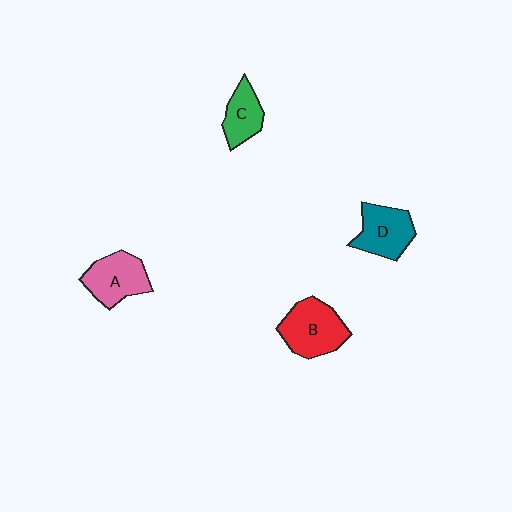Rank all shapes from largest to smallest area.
From largest to smallest: B (red), A (pink), D (teal), C (green).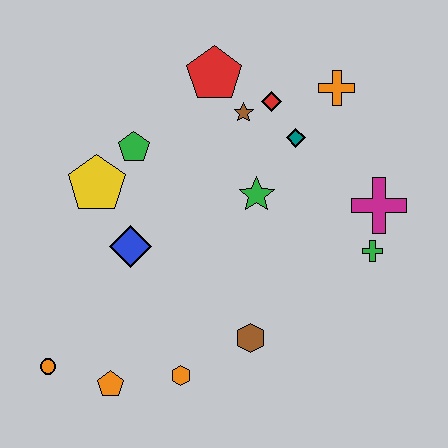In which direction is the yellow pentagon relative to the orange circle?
The yellow pentagon is above the orange circle.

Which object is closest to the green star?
The teal diamond is closest to the green star.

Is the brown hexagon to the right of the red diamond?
No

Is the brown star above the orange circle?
Yes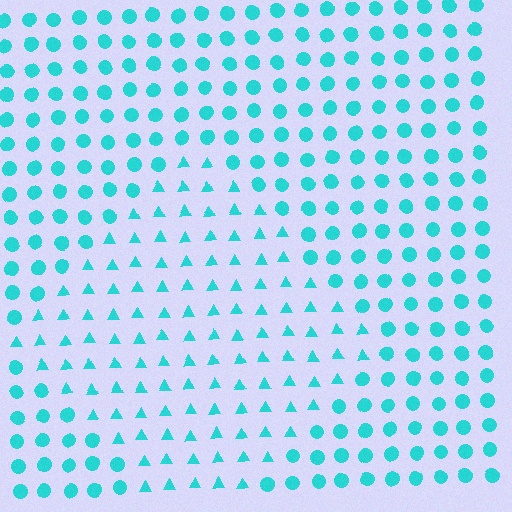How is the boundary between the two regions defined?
The boundary is defined by a change in element shape: triangles inside vs. circles outside. All elements share the same color and spacing.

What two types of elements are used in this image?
The image uses triangles inside the diamond region and circles outside it.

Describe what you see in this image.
The image is filled with small cyan elements arranged in a uniform grid. A diamond-shaped region contains triangles, while the surrounding area contains circles. The boundary is defined purely by the change in element shape.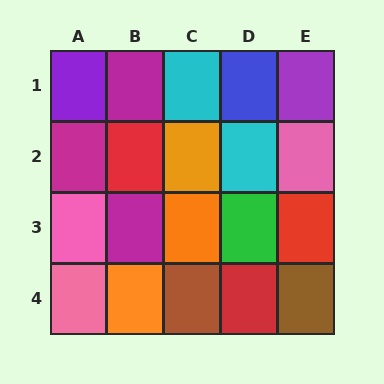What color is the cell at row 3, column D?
Green.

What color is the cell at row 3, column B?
Magenta.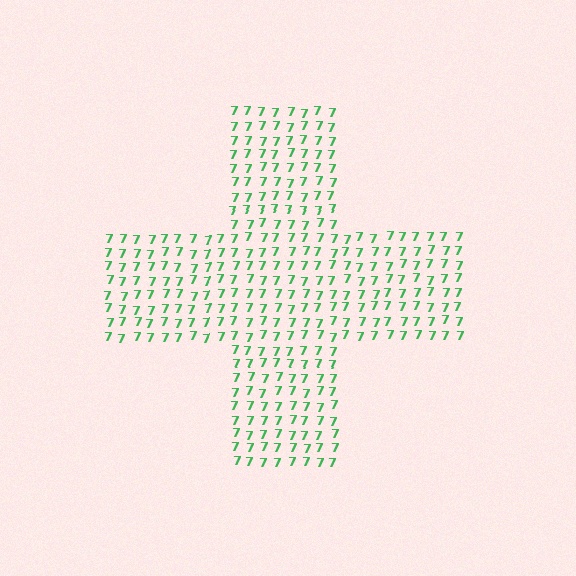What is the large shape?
The large shape is a cross.